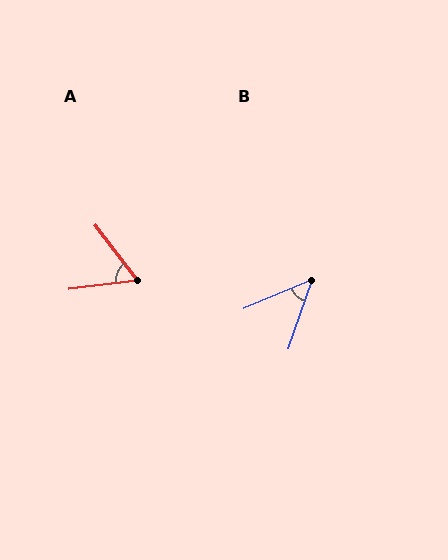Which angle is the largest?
A, at approximately 60 degrees.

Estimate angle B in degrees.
Approximately 48 degrees.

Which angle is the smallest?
B, at approximately 48 degrees.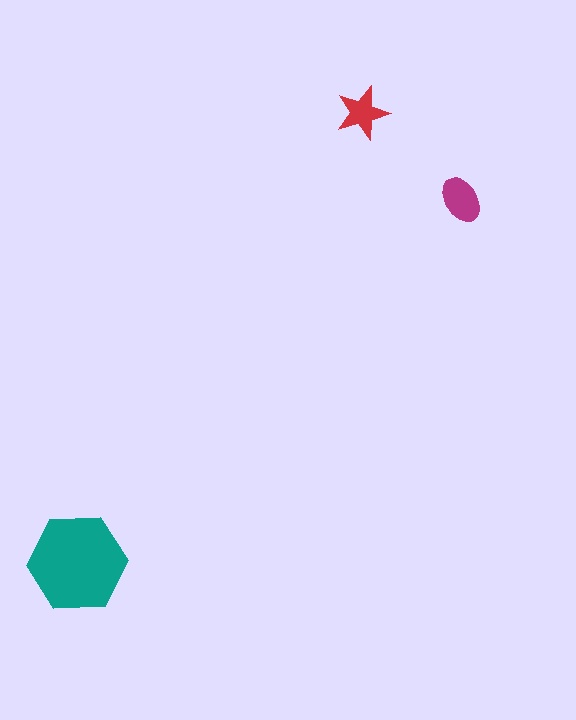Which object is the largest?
The teal hexagon.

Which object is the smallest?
The red star.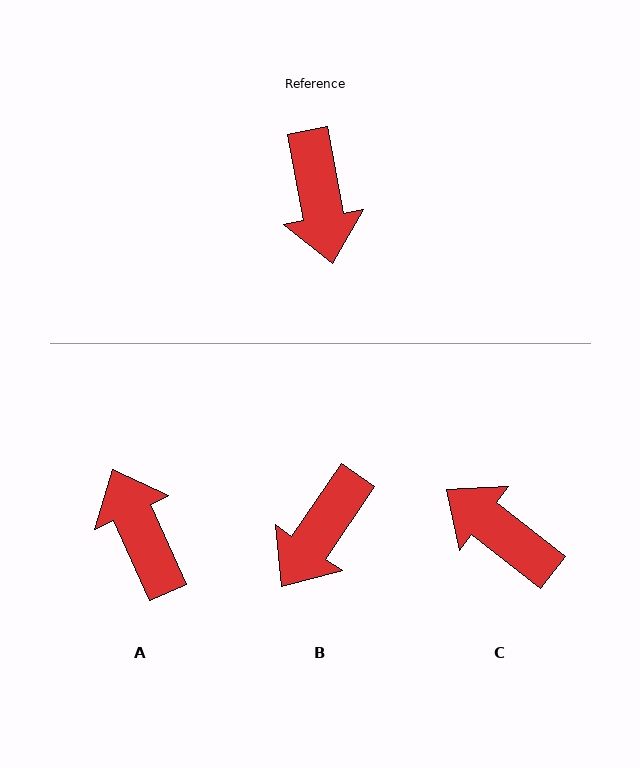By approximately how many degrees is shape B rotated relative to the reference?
Approximately 45 degrees clockwise.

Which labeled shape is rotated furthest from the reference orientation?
A, about 166 degrees away.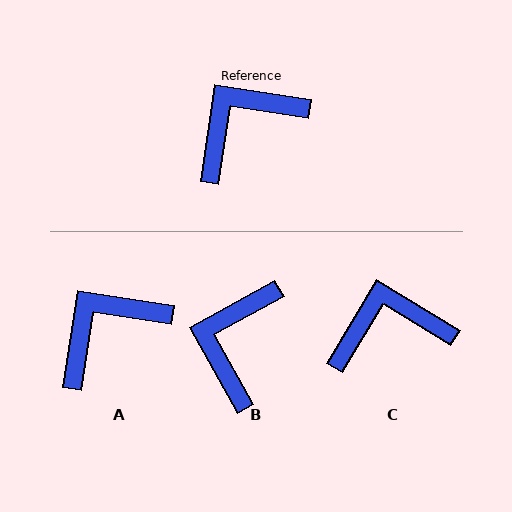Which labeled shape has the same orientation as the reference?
A.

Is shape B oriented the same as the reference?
No, it is off by about 38 degrees.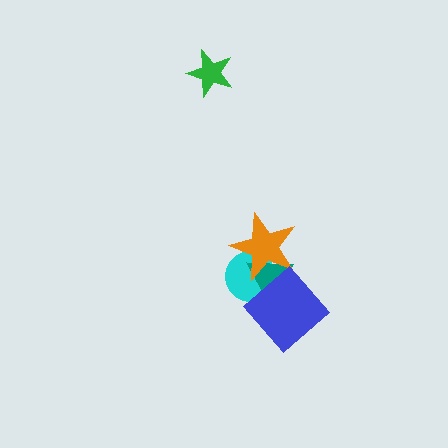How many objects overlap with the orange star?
2 objects overlap with the orange star.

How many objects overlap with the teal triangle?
3 objects overlap with the teal triangle.